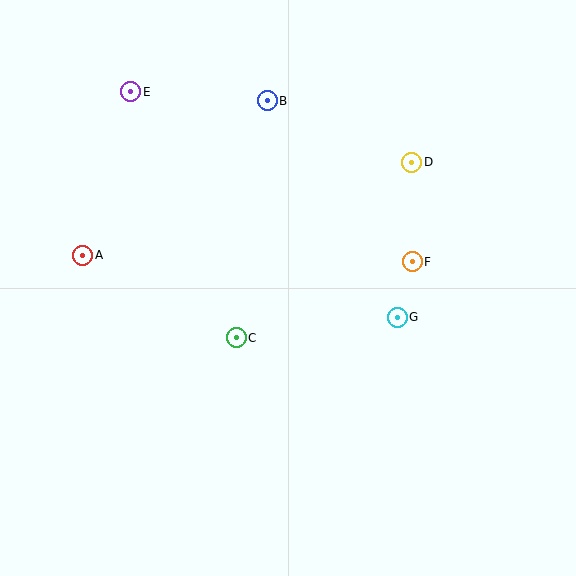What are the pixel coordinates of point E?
Point E is at (131, 92).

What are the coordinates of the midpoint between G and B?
The midpoint between G and B is at (332, 209).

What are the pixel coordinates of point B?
Point B is at (267, 101).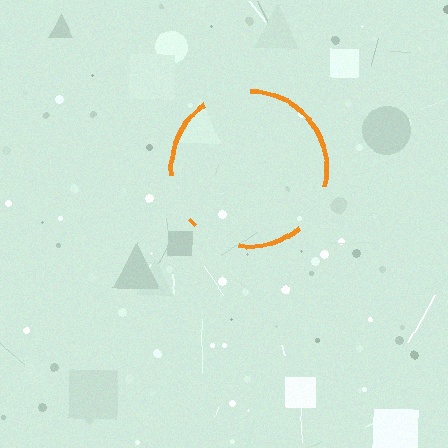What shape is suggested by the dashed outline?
The dashed outline suggests a circle.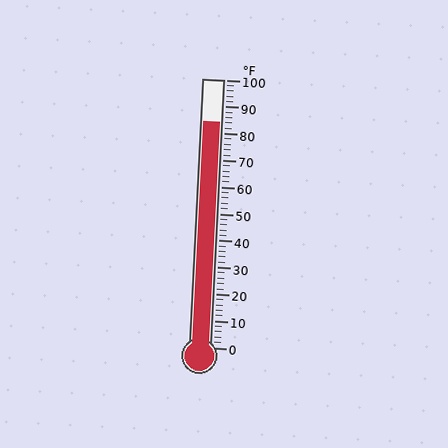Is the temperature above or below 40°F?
The temperature is above 40°F.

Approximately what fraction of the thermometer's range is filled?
The thermometer is filled to approximately 85% of its range.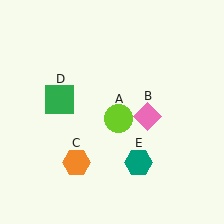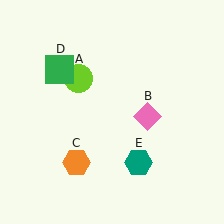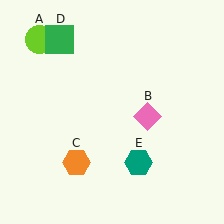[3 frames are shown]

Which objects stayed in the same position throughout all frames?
Pink diamond (object B) and orange hexagon (object C) and teal hexagon (object E) remained stationary.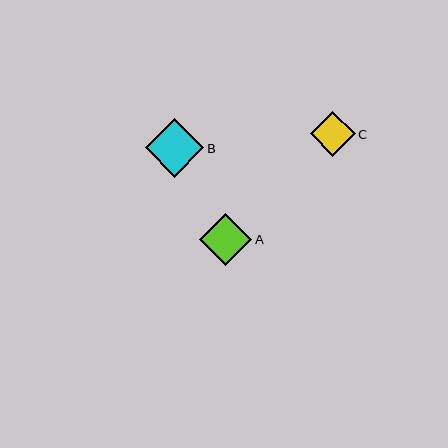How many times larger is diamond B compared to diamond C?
Diamond B is approximately 1.3 times the size of diamond C.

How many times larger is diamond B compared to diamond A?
Diamond B is approximately 1.1 times the size of diamond A.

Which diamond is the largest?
Diamond B is the largest with a size of approximately 59 pixels.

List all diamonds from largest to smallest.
From largest to smallest: B, A, C.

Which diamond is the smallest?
Diamond C is the smallest with a size of approximately 44 pixels.